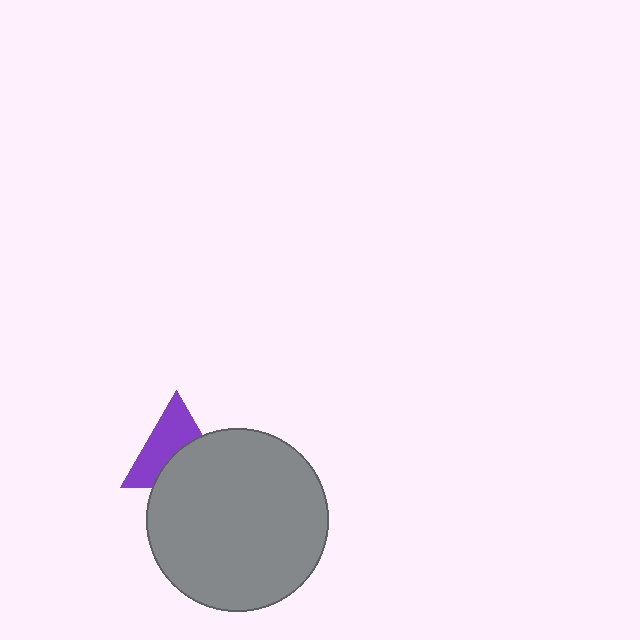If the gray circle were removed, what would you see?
You would see the complete purple triangle.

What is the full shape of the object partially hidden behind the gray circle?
The partially hidden object is a purple triangle.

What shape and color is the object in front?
The object in front is a gray circle.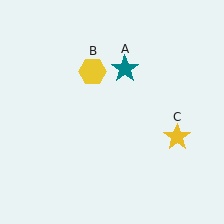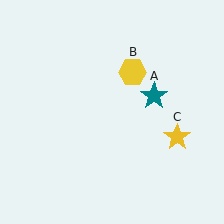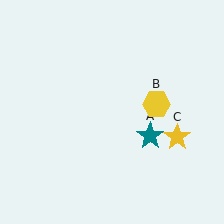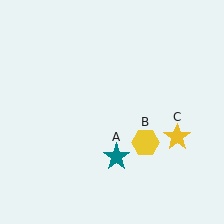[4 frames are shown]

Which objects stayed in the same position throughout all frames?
Yellow star (object C) remained stationary.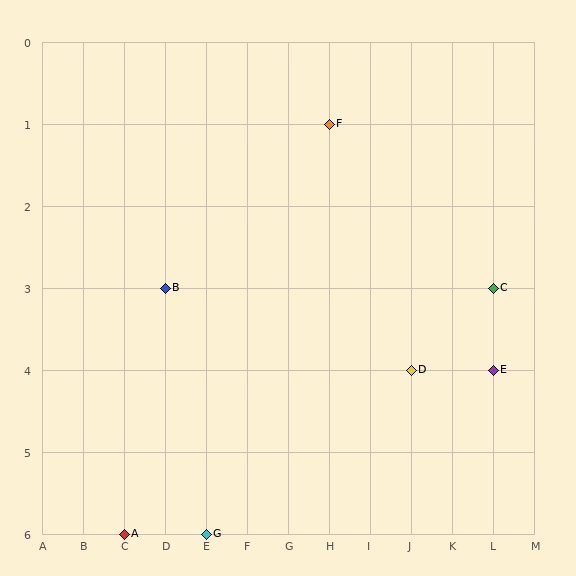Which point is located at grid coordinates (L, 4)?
Point E is at (L, 4).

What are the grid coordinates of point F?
Point F is at grid coordinates (H, 1).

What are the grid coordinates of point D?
Point D is at grid coordinates (J, 4).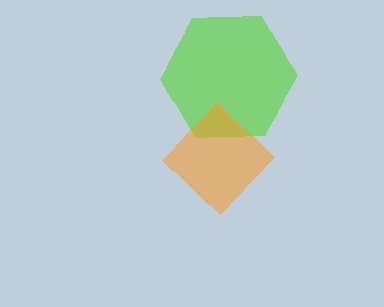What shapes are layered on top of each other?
The layered shapes are: a lime hexagon, an orange diamond.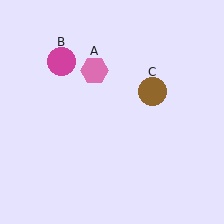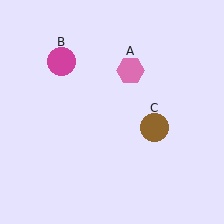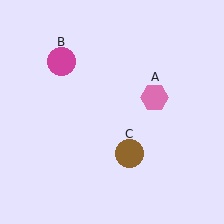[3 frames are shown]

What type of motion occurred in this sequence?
The pink hexagon (object A), brown circle (object C) rotated clockwise around the center of the scene.